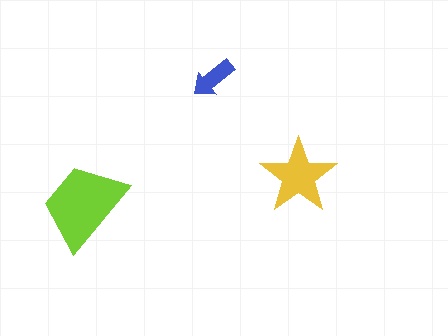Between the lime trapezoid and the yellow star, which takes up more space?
The lime trapezoid.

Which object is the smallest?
The blue arrow.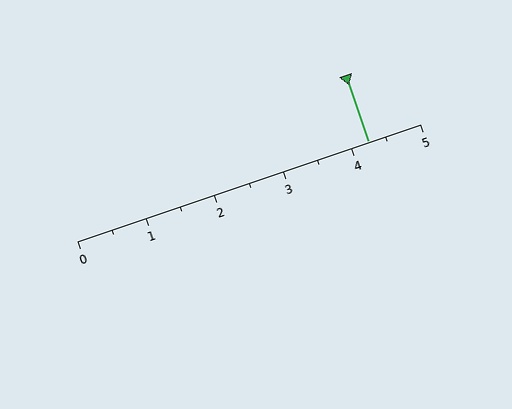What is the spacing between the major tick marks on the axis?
The major ticks are spaced 1 apart.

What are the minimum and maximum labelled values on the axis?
The axis runs from 0 to 5.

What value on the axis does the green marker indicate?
The marker indicates approximately 4.2.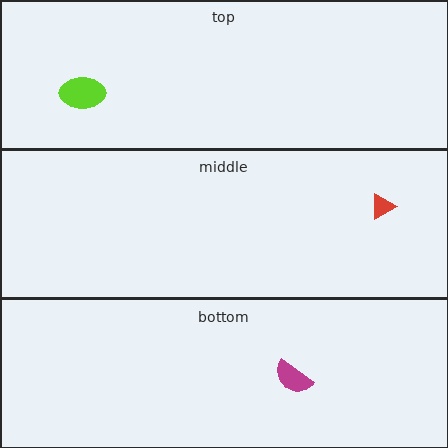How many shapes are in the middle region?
1.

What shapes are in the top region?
The lime ellipse.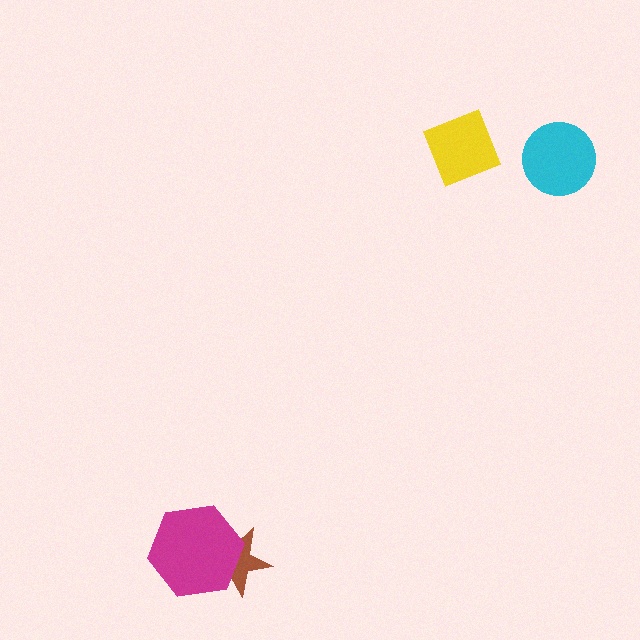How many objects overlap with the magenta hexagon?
1 object overlaps with the magenta hexagon.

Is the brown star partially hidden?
Yes, it is partially covered by another shape.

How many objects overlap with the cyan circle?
0 objects overlap with the cyan circle.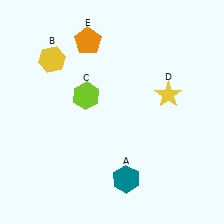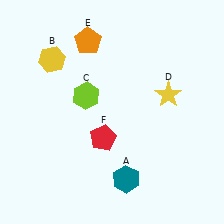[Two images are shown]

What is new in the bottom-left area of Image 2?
A red pentagon (F) was added in the bottom-left area of Image 2.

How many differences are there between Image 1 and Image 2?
There is 1 difference between the two images.